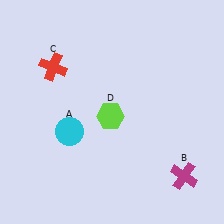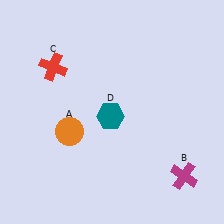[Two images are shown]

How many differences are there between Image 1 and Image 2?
There are 2 differences between the two images.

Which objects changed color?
A changed from cyan to orange. D changed from lime to teal.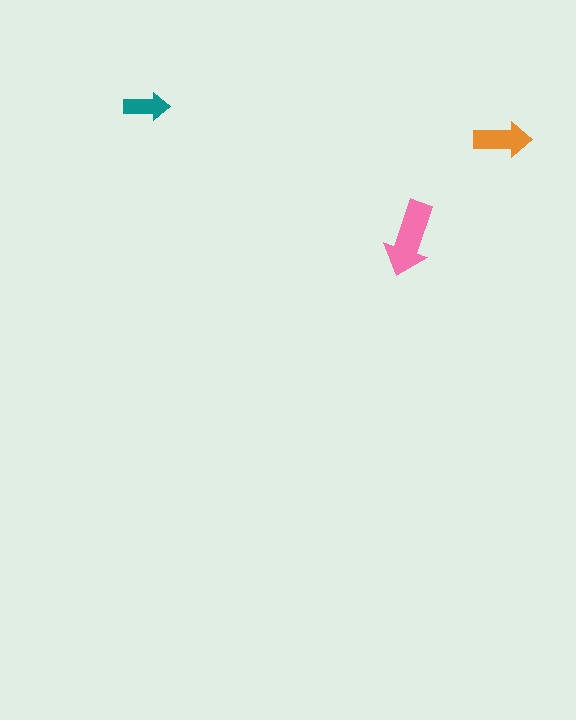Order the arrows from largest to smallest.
the pink one, the orange one, the teal one.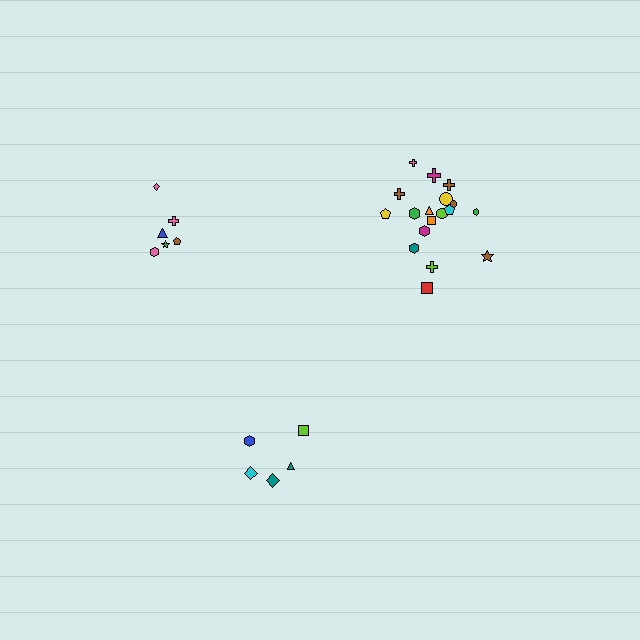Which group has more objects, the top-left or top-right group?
The top-right group.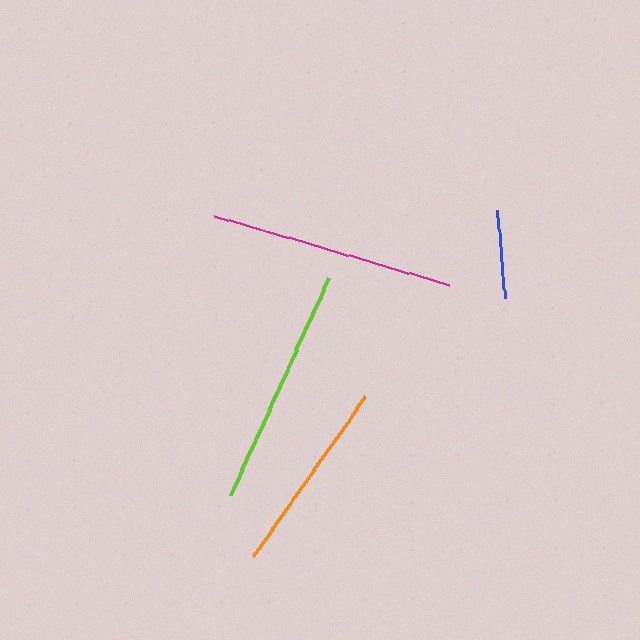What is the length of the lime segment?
The lime segment is approximately 239 pixels long.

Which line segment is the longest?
The magenta line is the longest at approximately 245 pixels.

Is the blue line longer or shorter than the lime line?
The lime line is longer than the blue line.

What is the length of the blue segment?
The blue segment is approximately 88 pixels long.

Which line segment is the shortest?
The blue line is the shortest at approximately 88 pixels.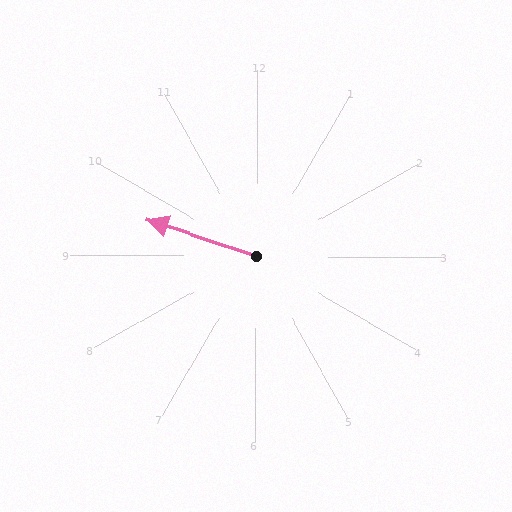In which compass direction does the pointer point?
West.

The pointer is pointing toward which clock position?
Roughly 10 o'clock.